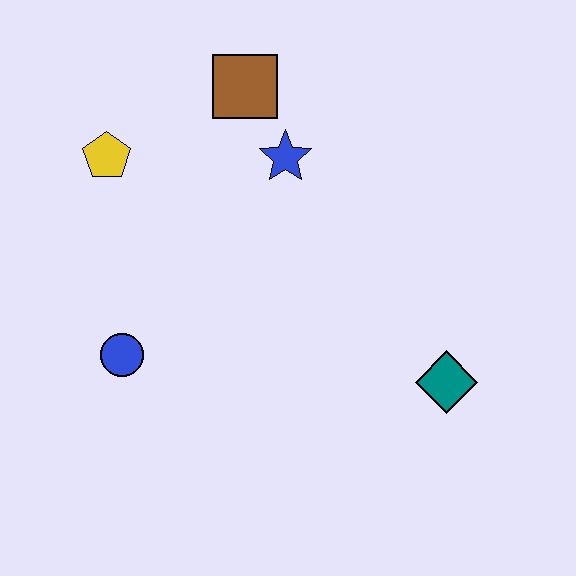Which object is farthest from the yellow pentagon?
The teal diamond is farthest from the yellow pentagon.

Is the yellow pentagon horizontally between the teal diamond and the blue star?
No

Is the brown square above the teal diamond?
Yes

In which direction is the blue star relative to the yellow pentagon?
The blue star is to the right of the yellow pentagon.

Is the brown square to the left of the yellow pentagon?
No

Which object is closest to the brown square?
The blue star is closest to the brown square.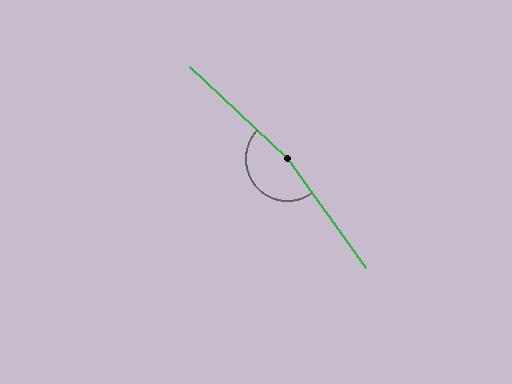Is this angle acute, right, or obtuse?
It is obtuse.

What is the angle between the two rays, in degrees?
Approximately 169 degrees.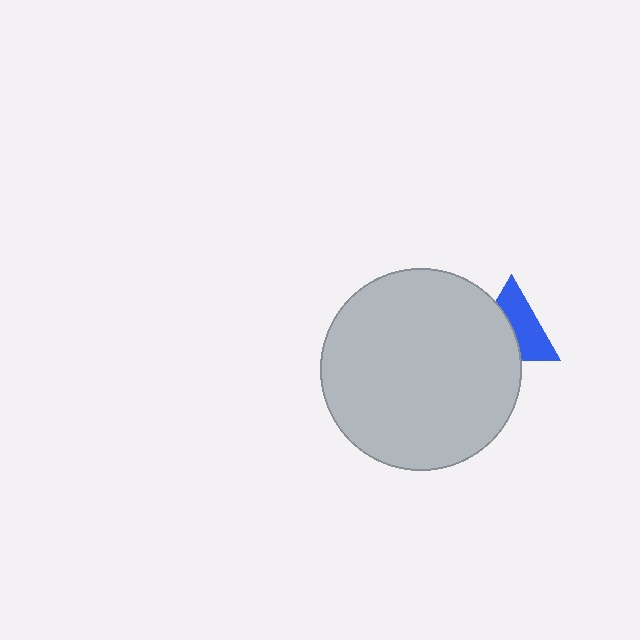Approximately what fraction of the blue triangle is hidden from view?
Roughly 47% of the blue triangle is hidden behind the light gray circle.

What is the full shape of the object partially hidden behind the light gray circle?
The partially hidden object is a blue triangle.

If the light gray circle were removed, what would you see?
You would see the complete blue triangle.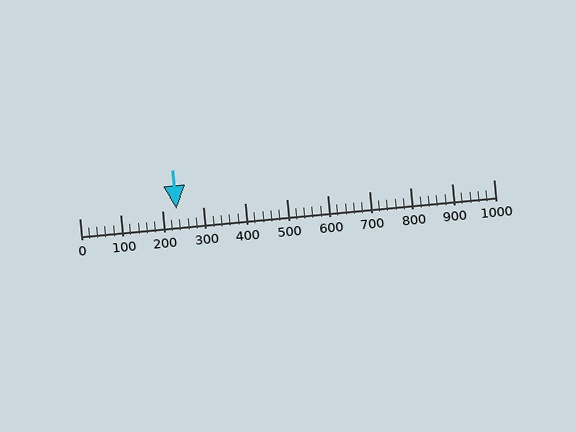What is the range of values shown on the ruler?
The ruler shows values from 0 to 1000.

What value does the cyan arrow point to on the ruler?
The cyan arrow points to approximately 235.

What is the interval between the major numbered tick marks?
The major tick marks are spaced 100 units apart.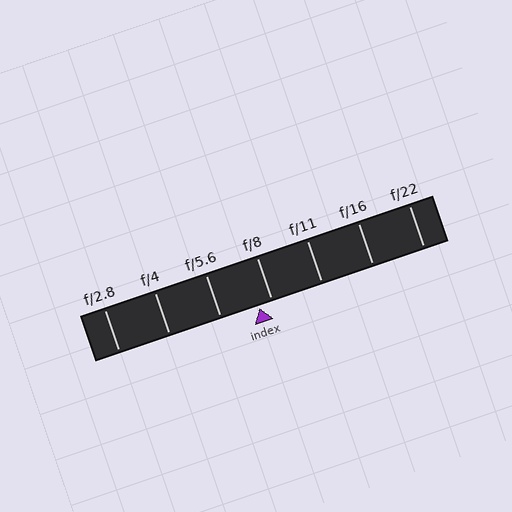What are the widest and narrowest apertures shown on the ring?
The widest aperture shown is f/2.8 and the narrowest is f/22.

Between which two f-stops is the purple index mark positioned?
The index mark is between f/5.6 and f/8.